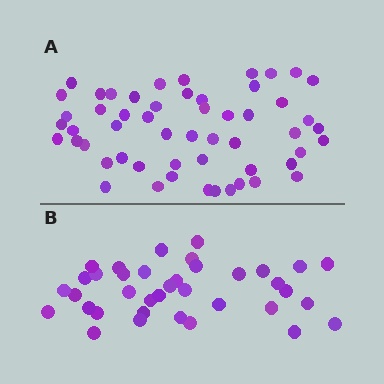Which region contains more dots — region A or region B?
Region A (the top region) has more dots.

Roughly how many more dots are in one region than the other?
Region A has approximately 15 more dots than region B.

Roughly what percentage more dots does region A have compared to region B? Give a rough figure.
About 45% more.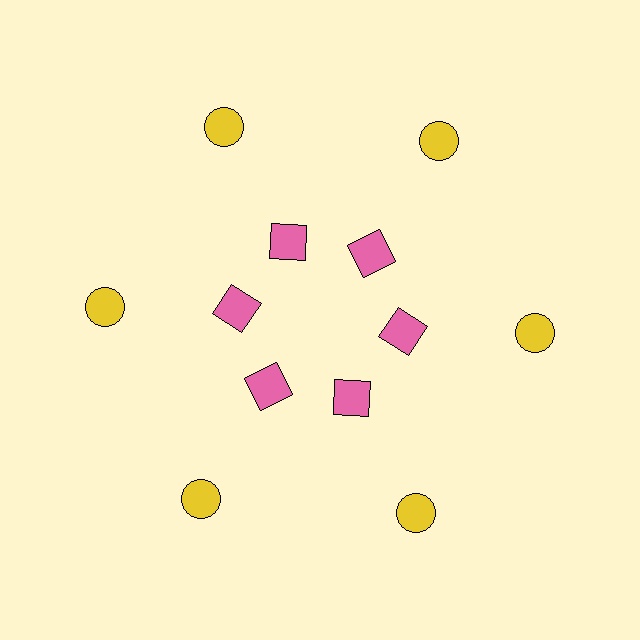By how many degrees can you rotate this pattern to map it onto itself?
The pattern maps onto itself every 60 degrees of rotation.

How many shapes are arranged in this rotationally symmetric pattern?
There are 12 shapes, arranged in 6 groups of 2.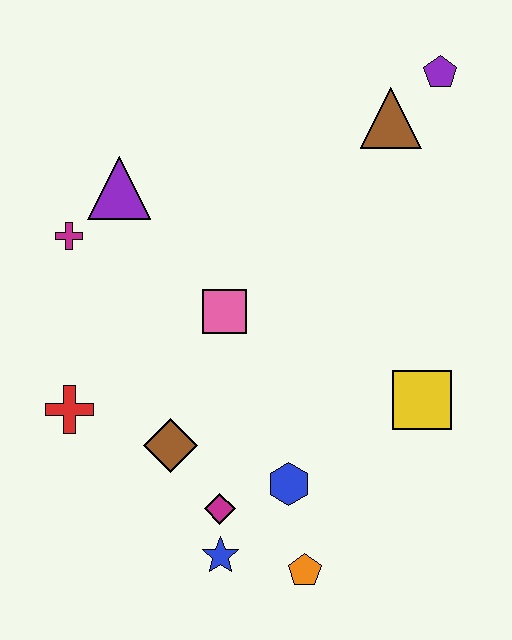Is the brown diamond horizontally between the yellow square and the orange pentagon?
No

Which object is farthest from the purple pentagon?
The blue star is farthest from the purple pentagon.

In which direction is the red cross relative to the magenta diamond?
The red cross is to the left of the magenta diamond.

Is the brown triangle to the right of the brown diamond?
Yes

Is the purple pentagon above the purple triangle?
Yes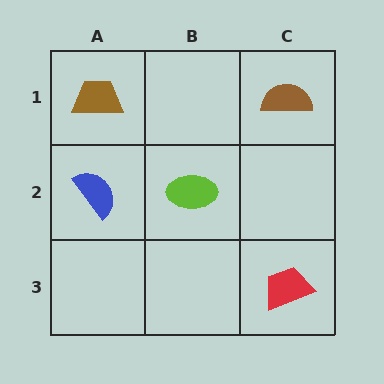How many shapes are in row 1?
2 shapes.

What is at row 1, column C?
A brown semicircle.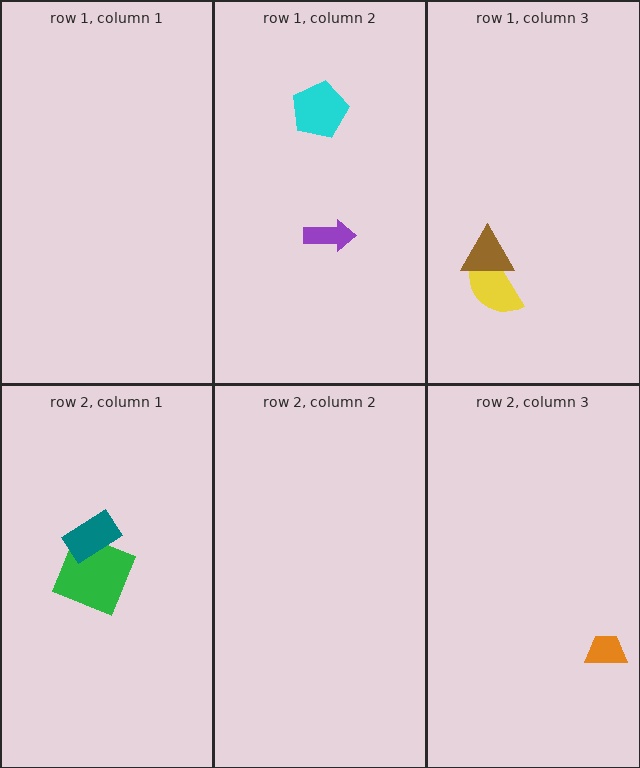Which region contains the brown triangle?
The row 1, column 3 region.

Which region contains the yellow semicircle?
The row 1, column 3 region.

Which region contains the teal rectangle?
The row 2, column 1 region.